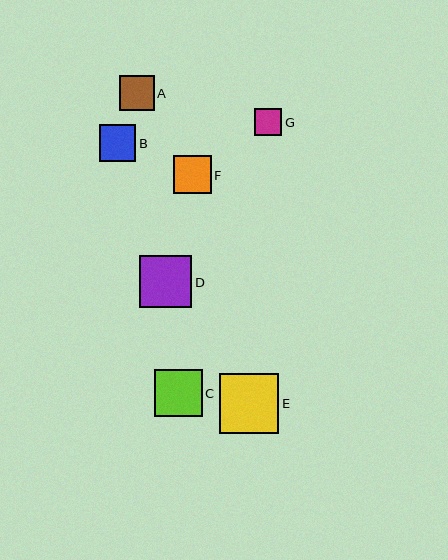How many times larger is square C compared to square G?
Square C is approximately 1.8 times the size of square G.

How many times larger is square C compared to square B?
Square C is approximately 1.3 times the size of square B.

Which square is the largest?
Square E is the largest with a size of approximately 59 pixels.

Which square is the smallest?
Square G is the smallest with a size of approximately 27 pixels.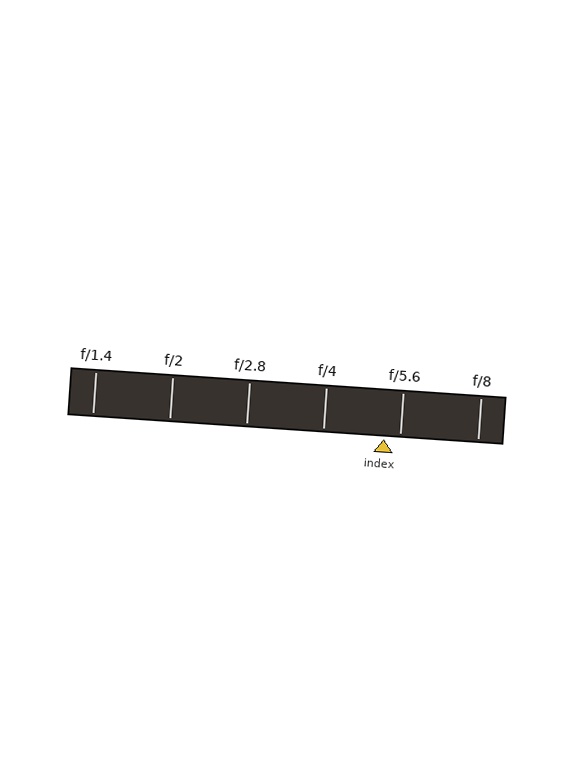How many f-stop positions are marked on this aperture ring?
There are 6 f-stop positions marked.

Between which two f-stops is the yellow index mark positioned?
The index mark is between f/4 and f/5.6.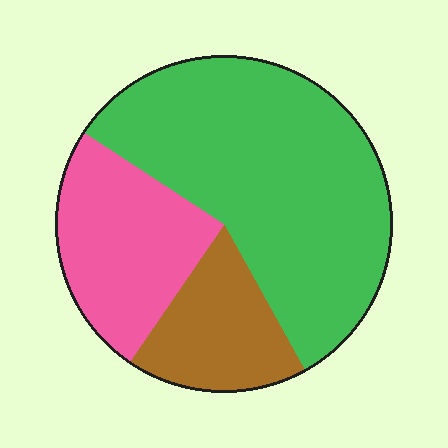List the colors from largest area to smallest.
From largest to smallest: green, pink, brown.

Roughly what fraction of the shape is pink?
Pink covers 25% of the shape.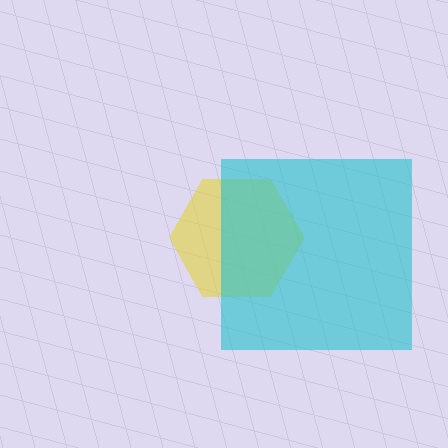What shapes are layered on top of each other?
The layered shapes are: a yellow hexagon, a cyan square.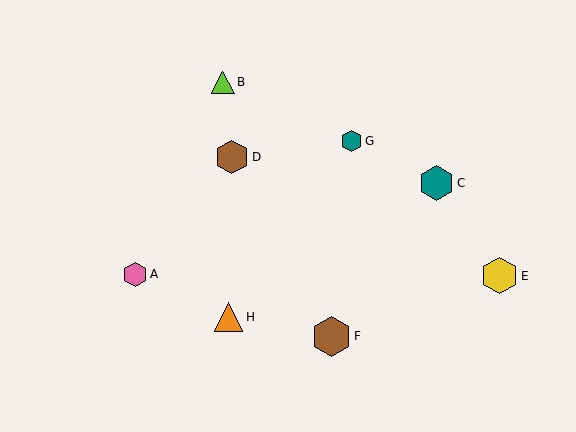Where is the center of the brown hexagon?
The center of the brown hexagon is at (332, 336).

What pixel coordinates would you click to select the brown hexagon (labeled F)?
Click at (332, 336) to select the brown hexagon F.